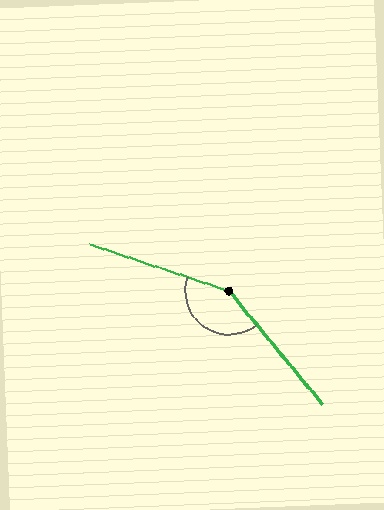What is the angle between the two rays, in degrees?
Approximately 148 degrees.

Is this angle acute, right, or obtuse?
It is obtuse.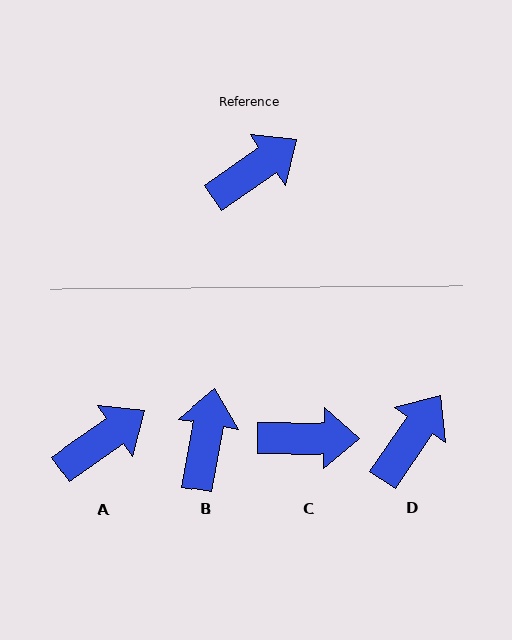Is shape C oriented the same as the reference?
No, it is off by about 36 degrees.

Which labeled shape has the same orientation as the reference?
A.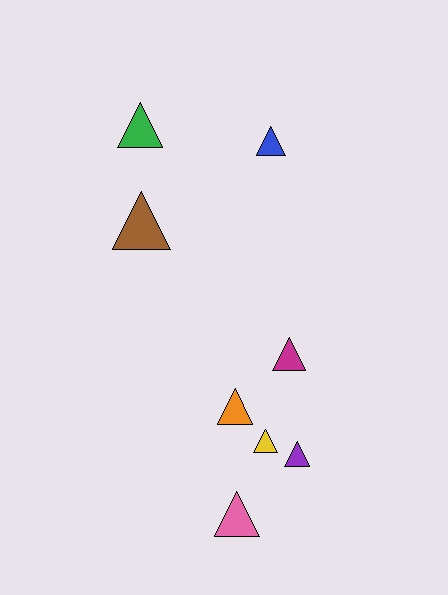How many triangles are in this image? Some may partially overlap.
There are 8 triangles.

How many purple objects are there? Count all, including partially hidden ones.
There is 1 purple object.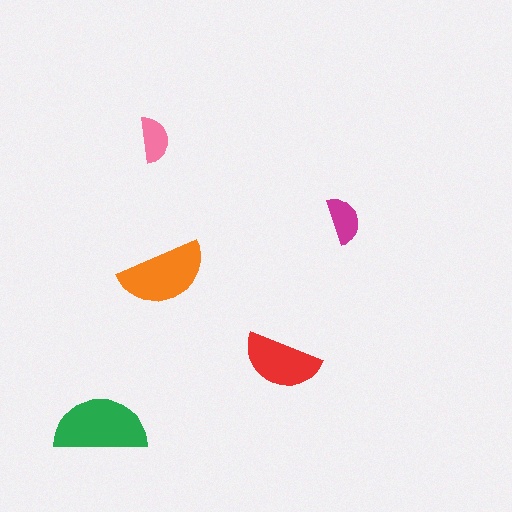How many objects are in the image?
There are 5 objects in the image.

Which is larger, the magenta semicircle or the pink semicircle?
The magenta one.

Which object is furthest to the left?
The green semicircle is leftmost.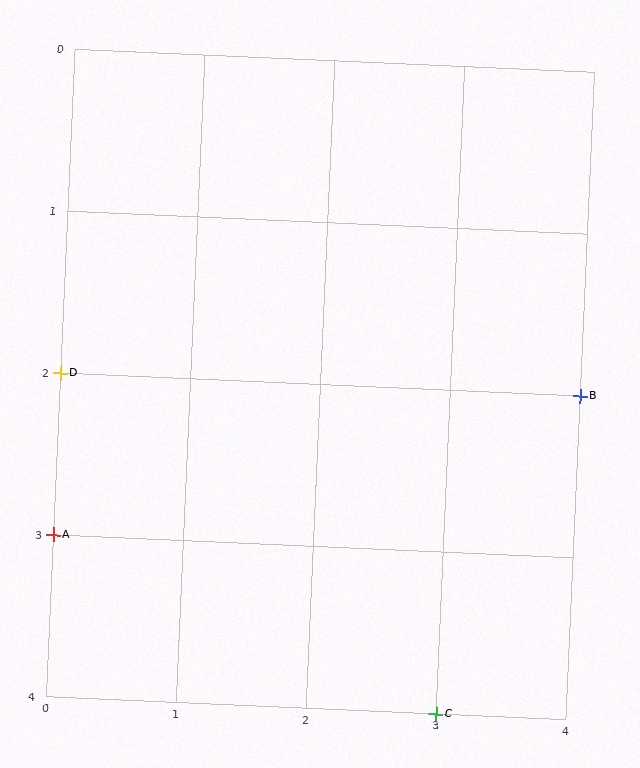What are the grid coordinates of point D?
Point D is at grid coordinates (0, 2).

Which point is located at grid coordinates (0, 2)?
Point D is at (0, 2).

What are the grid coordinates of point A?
Point A is at grid coordinates (0, 3).